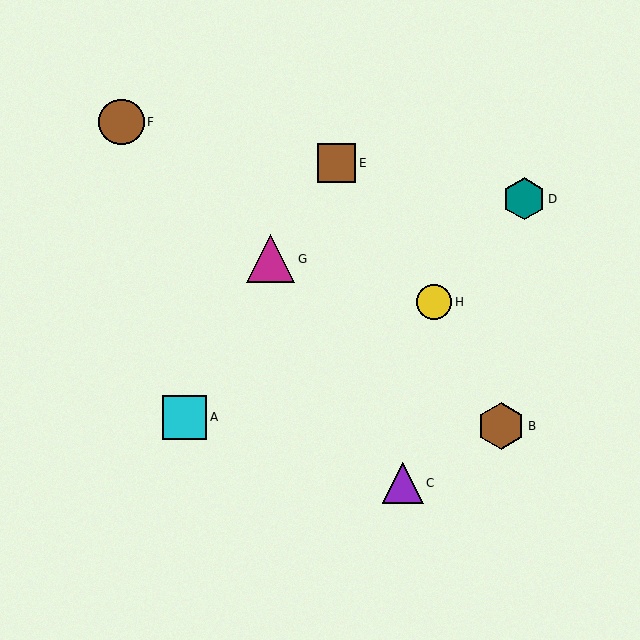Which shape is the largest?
The magenta triangle (labeled G) is the largest.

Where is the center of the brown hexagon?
The center of the brown hexagon is at (501, 426).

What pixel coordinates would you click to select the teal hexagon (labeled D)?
Click at (524, 199) to select the teal hexagon D.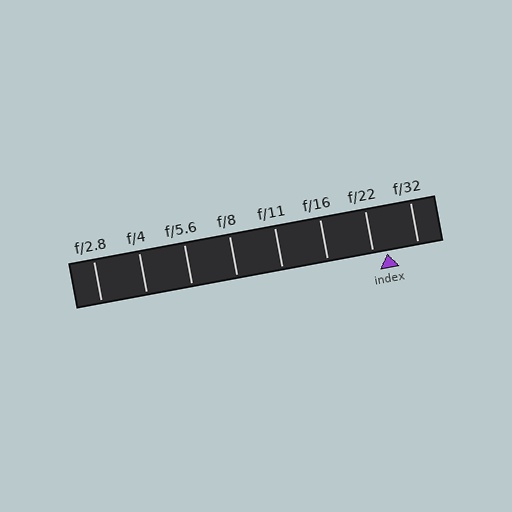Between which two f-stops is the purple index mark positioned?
The index mark is between f/22 and f/32.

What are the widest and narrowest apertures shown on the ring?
The widest aperture shown is f/2.8 and the narrowest is f/32.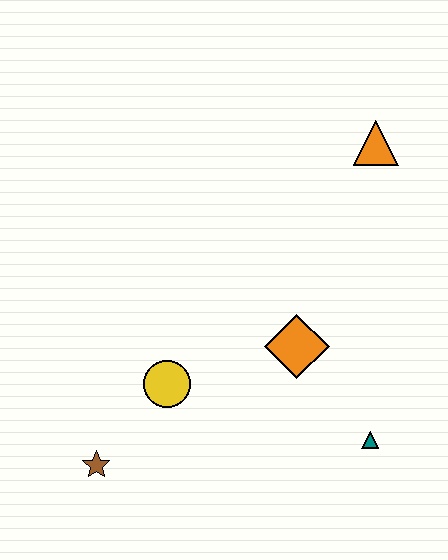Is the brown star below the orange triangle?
Yes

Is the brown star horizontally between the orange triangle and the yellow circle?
No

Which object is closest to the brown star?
The yellow circle is closest to the brown star.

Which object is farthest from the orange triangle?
The brown star is farthest from the orange triangle.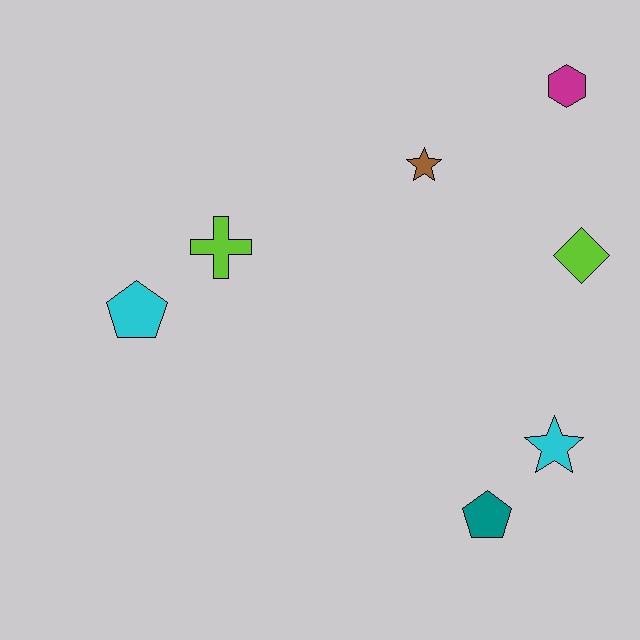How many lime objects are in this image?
There are 2 lime objects.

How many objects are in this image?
There are 7 objects.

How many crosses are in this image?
There is 1 cross.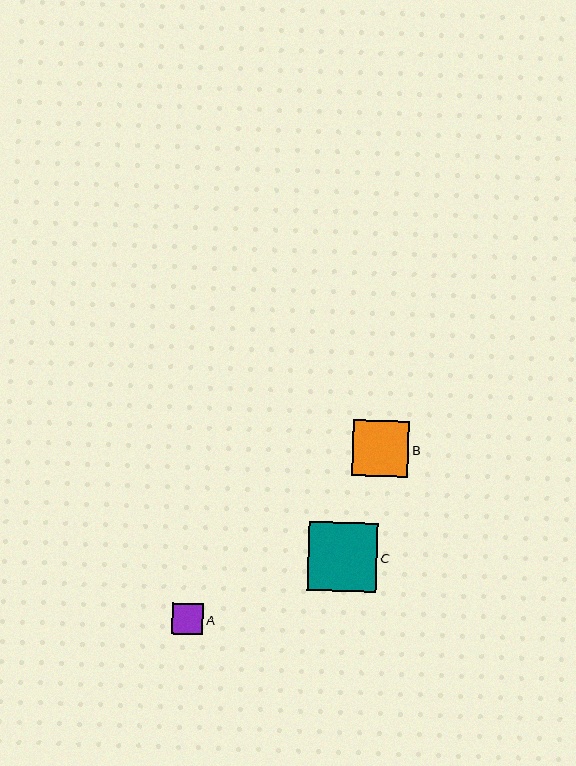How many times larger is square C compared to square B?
Square C is approximately 1.2 times the size of square B.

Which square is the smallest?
Square A is the smallest with a size of approximately 31 pixels.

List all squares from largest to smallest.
From largest to smallest: C, B, A.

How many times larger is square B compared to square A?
Square B is approximately 1.8 times the size of square A.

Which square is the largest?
Square C is the largest with a size of approximately 70 pixels.